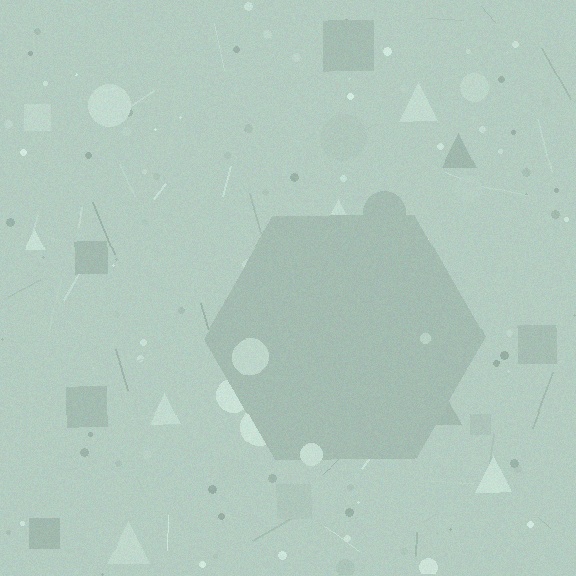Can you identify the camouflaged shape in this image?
The camouflaged shape is a hexagon.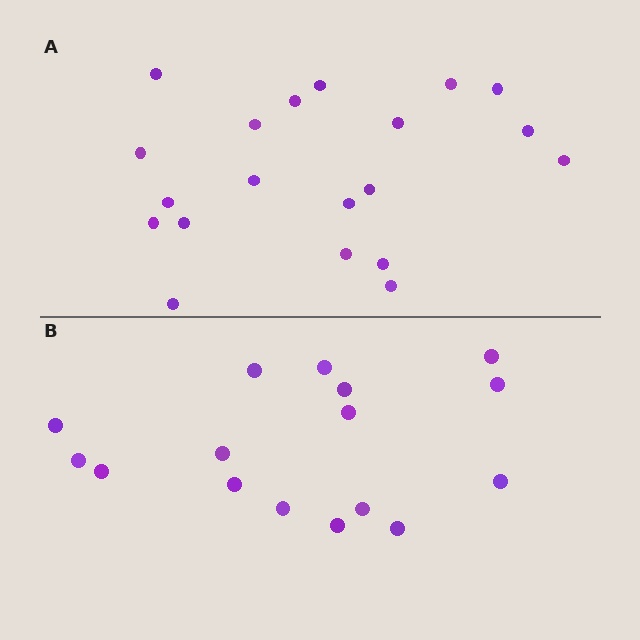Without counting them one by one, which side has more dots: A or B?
Region A (the top region) has more dots.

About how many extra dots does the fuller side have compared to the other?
Region A has about 4 more dots than region B.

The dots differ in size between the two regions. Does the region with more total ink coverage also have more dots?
No. Region B has more total ink coverage because its dots are larger, but region A actually contains more individual dots. Total area can be misleading — the number of items is what matters here.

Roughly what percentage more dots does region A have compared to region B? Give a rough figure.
About 25% more.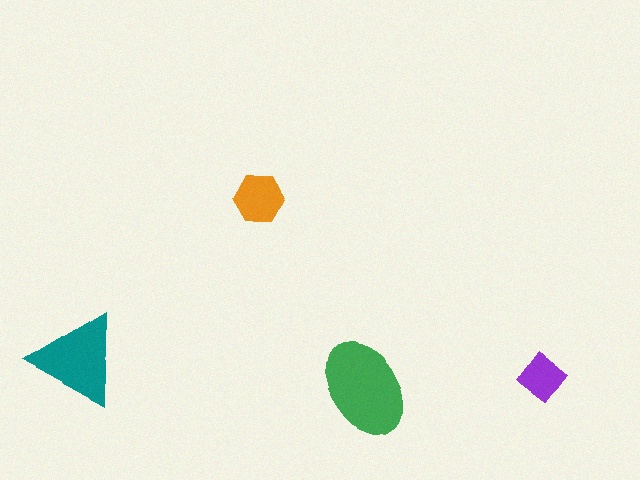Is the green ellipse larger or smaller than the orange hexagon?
Larger.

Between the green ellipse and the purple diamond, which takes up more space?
The green ellipse.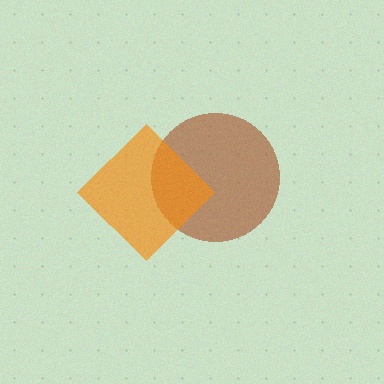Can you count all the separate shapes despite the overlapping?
Yes, there are 2 separate shapes.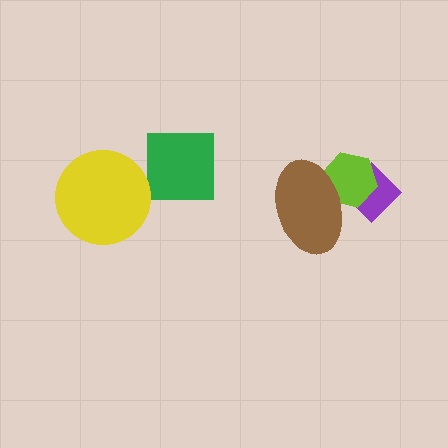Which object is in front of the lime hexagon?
The brown ellipse is in front of the lime hexagon.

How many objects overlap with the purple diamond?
2 objects overlap with the purple diamond.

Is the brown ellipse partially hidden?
No, no other shape covers it.